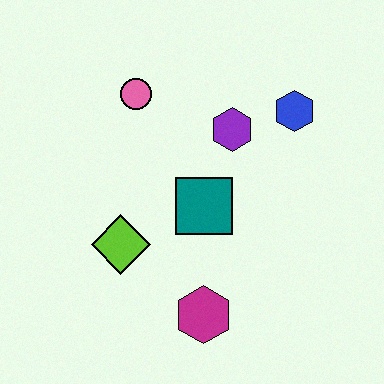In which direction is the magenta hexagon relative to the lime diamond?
The magenta hexagon is to the right of the lime diamond.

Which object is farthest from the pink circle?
The magenta hexagon is farthest from the pink circle.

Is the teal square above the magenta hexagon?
Yes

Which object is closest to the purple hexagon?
The blue hexagon is closest to the purple hexagon.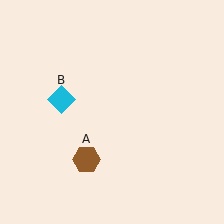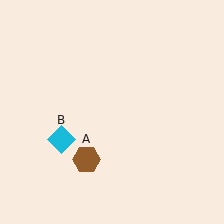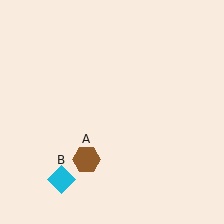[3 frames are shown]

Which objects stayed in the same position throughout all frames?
Brown hexagon (object A) remained stationary.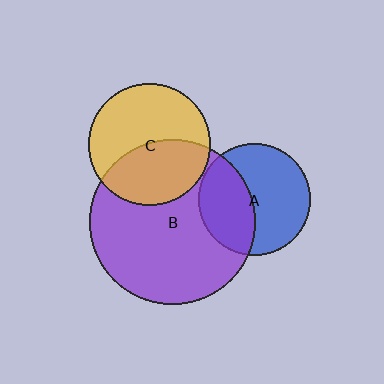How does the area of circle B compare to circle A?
Approximately 2.2 times.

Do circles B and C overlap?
Yes.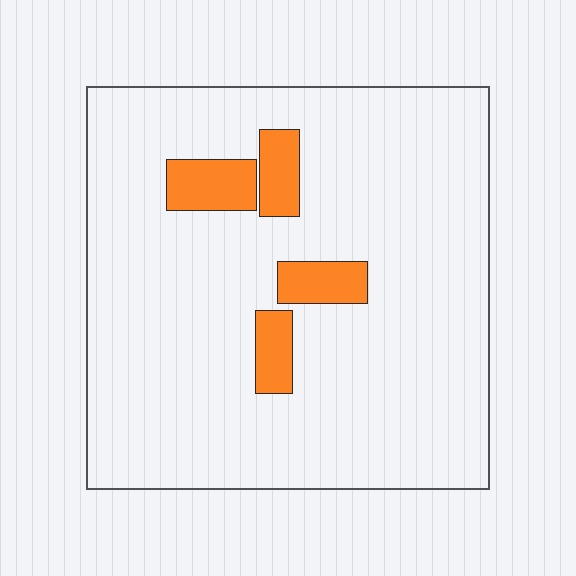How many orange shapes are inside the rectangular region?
4.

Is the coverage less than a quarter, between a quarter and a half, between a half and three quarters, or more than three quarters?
Less than a quarter.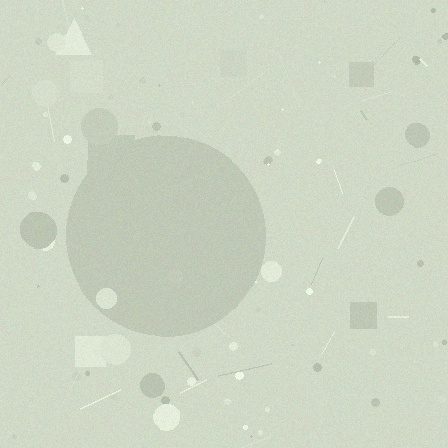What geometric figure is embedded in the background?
A circle is embedded in the background.